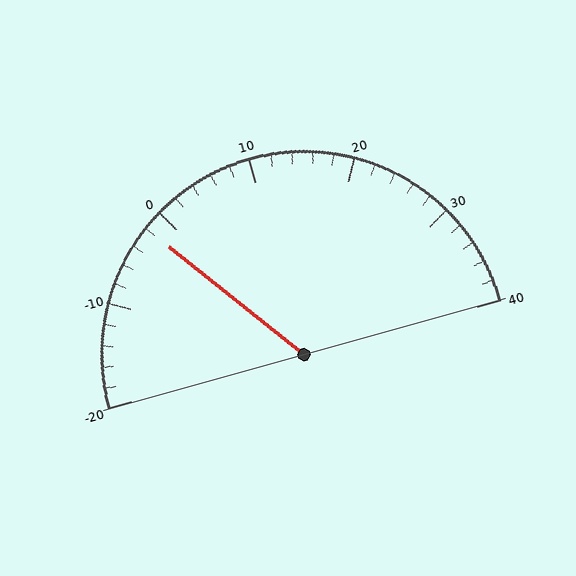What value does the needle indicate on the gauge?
The needle indicates approximately -2.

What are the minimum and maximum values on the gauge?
The gauge ranges from -20 to 40.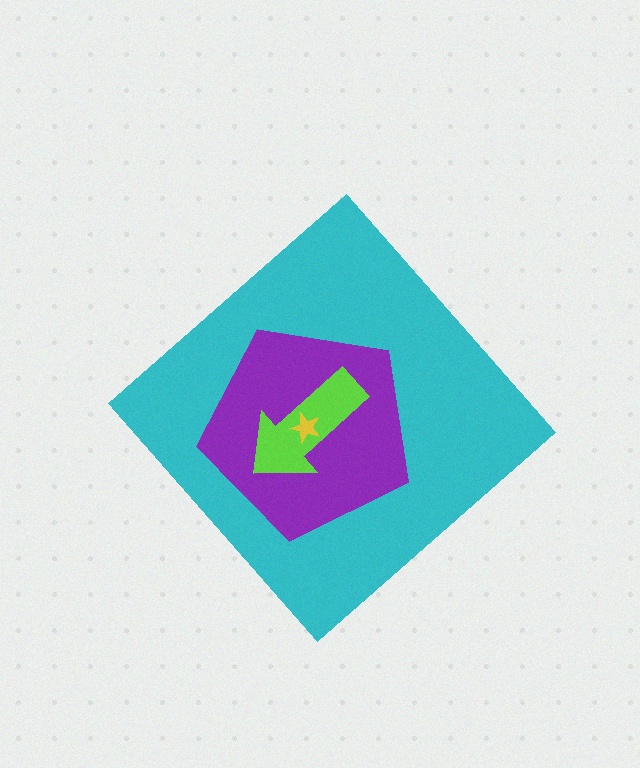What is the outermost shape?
The cyan diamond.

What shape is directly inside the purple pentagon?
The lime arrow.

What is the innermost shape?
The yellow star.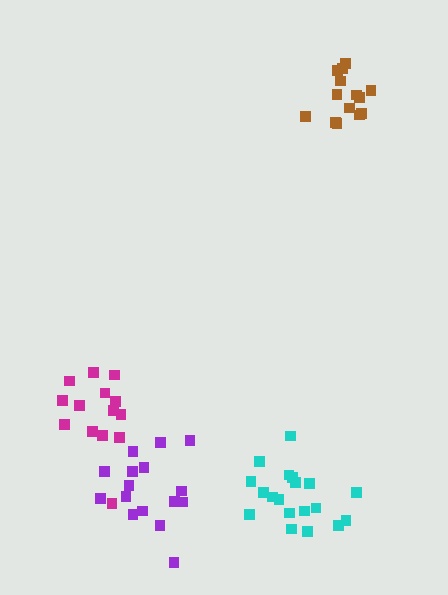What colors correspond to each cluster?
The clusters are colored: cyan, purple, brown, magenta.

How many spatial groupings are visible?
There are 4 spatial groupings.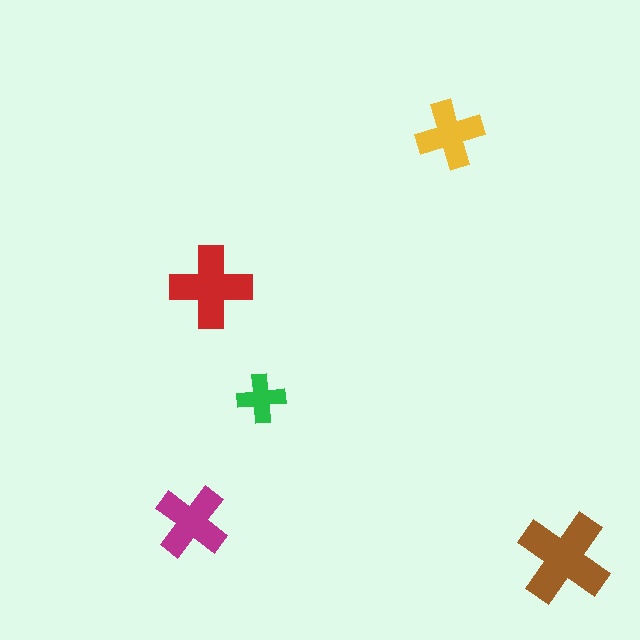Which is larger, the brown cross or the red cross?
The brown one.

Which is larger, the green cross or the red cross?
The red one.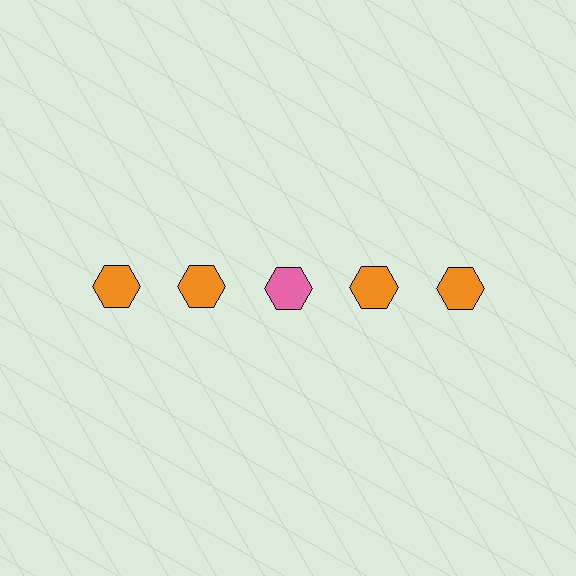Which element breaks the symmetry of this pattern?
The pink hexagon in the top row, center column breaks the symmetry. All other shapes are orange hexagons.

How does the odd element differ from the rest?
It has a different color: pink instead of orange.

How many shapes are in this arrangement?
There are 5 shapes arranged in a grid pattern.